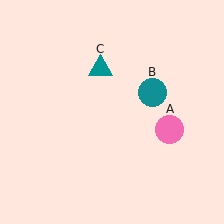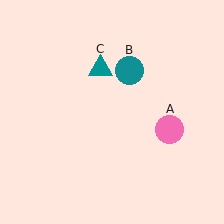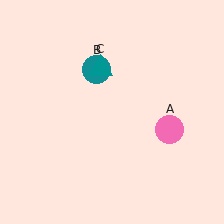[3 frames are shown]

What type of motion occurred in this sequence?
The teal circle (object B) rotated counterclockwise around the center of the scene.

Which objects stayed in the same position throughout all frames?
Pink circle (object A) and teal triangle (object C) remained stationary.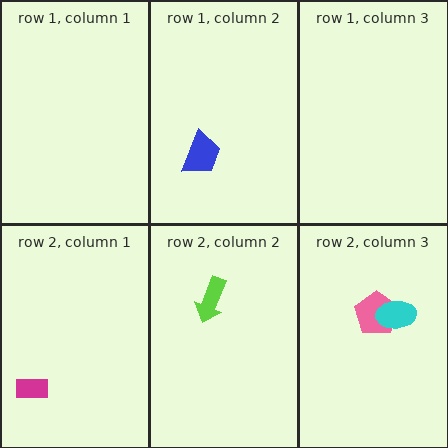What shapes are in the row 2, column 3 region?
The pink pentagon, the cyan ellipse.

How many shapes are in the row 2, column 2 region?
1.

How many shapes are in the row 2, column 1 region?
1.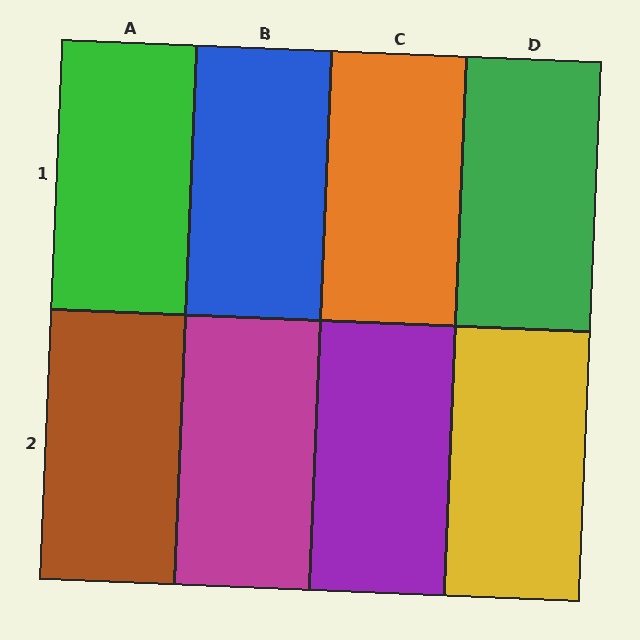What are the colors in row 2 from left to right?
Brown, magenta, purple, yellow.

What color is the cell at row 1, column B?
Blue.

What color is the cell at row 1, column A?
Green.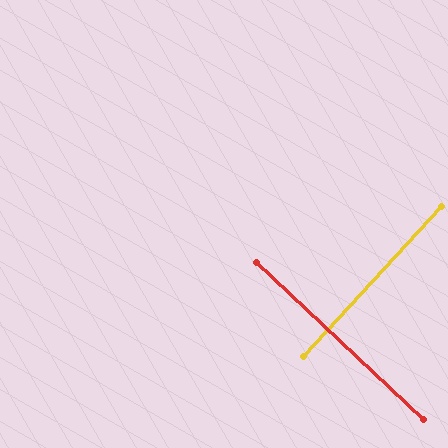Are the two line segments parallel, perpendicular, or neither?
Perpendicular — they meet at approximately 90°.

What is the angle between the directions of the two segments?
Approximately 90 degrees.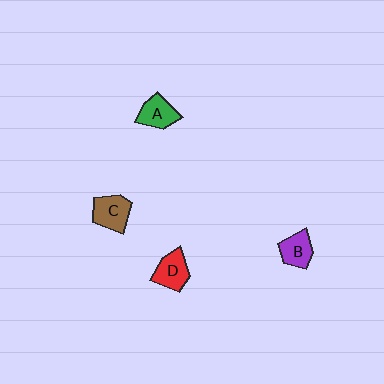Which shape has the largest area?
Shape C (brown).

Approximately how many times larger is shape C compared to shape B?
Approximately 1.2 times.